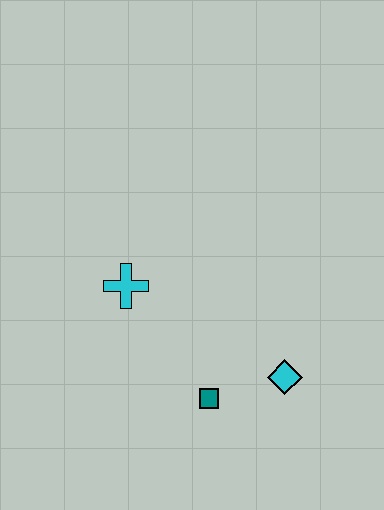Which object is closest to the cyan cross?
The teal square is closest to the cyan cross.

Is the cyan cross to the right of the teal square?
No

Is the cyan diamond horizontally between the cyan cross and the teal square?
No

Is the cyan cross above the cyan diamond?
Yes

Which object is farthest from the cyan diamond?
The cyan cross is farthest from the cyan diamond.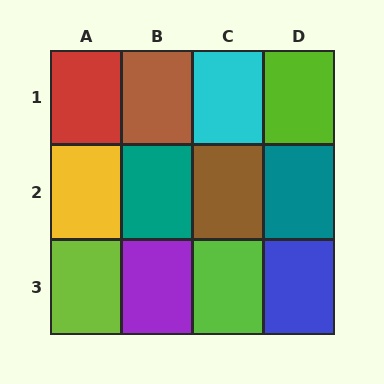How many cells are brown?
2 cells are brown.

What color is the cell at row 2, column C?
Brown.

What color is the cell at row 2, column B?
Teal.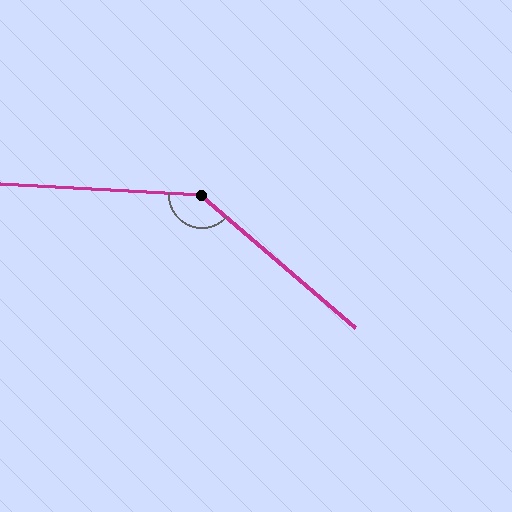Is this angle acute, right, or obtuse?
It is obtuse.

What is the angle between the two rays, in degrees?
Approximately 142 degrees.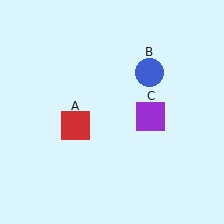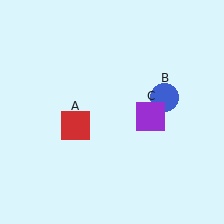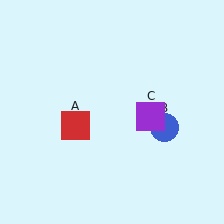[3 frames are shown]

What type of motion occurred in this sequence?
The blue circle (object B) rotated clockwise around the center of the scene.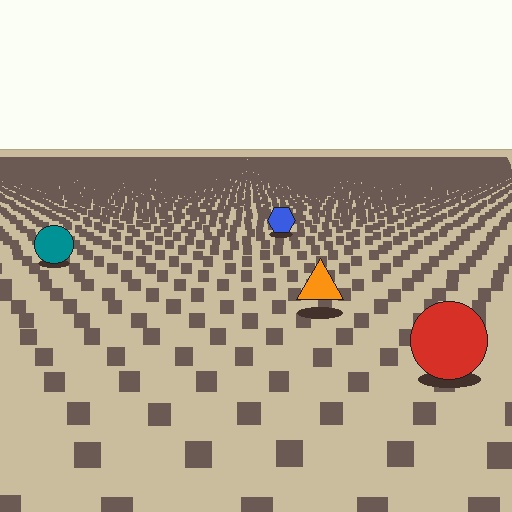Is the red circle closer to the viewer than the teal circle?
Yes. The red circle is closer — you can tell from the texture gradient: the ground texture is coarser near it.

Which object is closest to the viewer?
The red circle is closest. The texture marks near it are larger and more spread out.